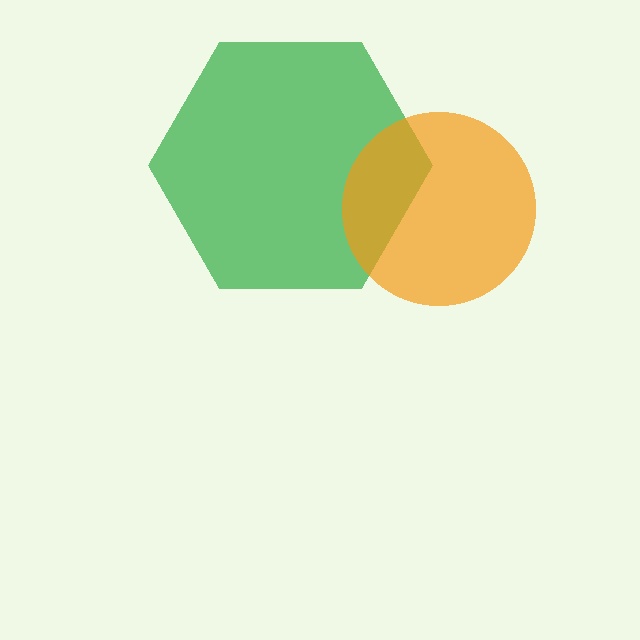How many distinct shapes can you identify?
There are 2 distinct shapes: a green hexagon, an orange circle.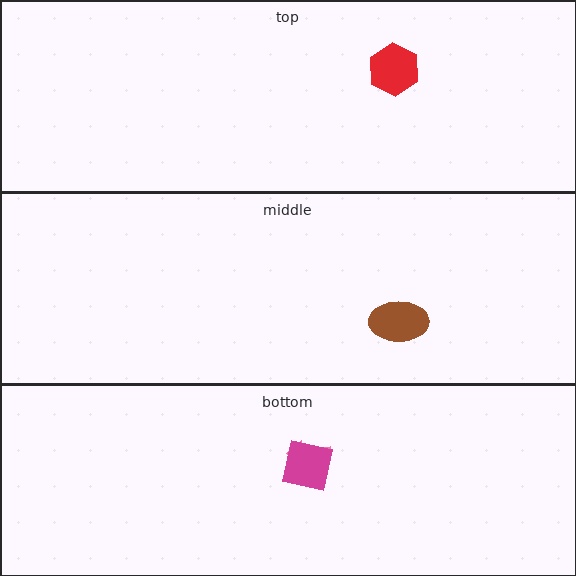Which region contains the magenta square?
The bottom region.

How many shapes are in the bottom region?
2.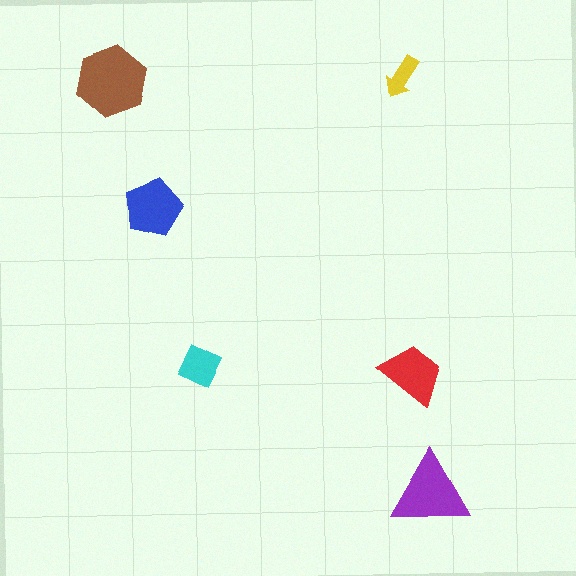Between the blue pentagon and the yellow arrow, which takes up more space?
The blue pentagon.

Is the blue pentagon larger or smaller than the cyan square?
Larger.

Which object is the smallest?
The yellow arrow.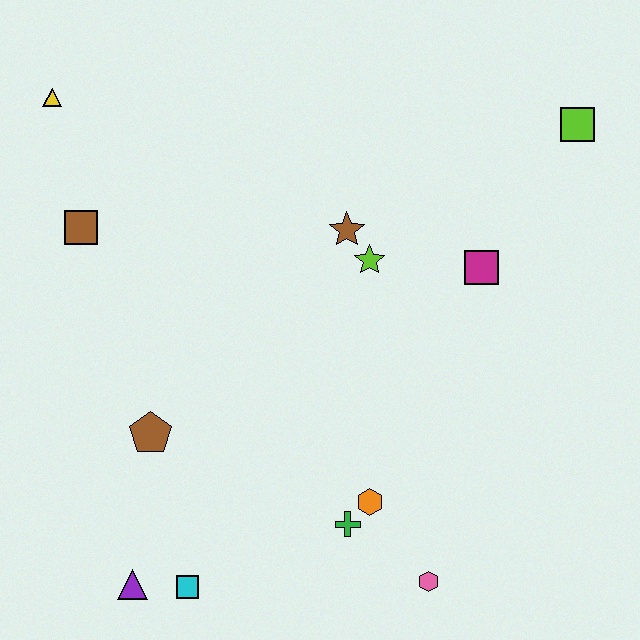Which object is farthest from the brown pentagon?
The lime square is farthest from the brown pentagon.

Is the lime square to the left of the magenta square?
No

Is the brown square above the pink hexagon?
Yes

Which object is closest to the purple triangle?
The cyan square is closest to the purple triangle.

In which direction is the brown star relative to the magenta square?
The brown star is to the left of the magenta square.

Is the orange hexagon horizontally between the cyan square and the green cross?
No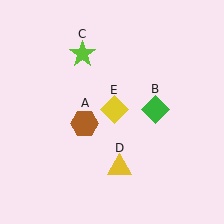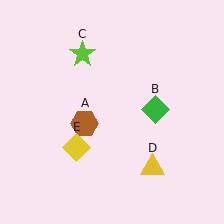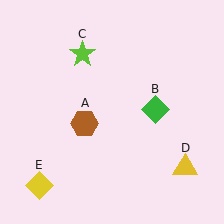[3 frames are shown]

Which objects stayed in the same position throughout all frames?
Brown hexagon (object A) and green diamond (object B) and lime star (object C) remained stationary.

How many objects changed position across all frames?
2 objects changed position: yellow triangle (object D), yellow diamond (object E).